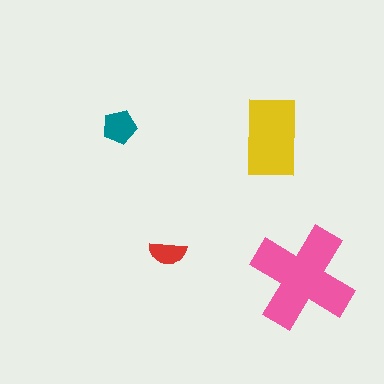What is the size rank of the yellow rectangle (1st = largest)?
2nd.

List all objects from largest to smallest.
The pink cross, the yellow rectangle, the teal pentagon, the red semicircle.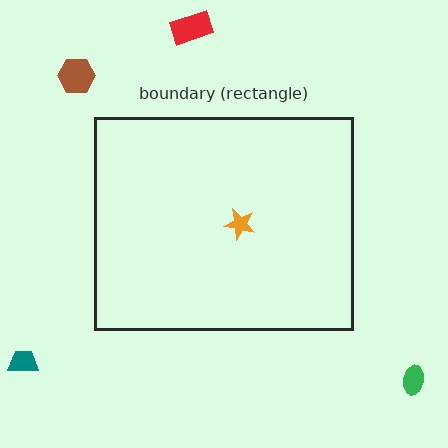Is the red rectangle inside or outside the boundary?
Outside.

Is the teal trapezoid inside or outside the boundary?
Outside.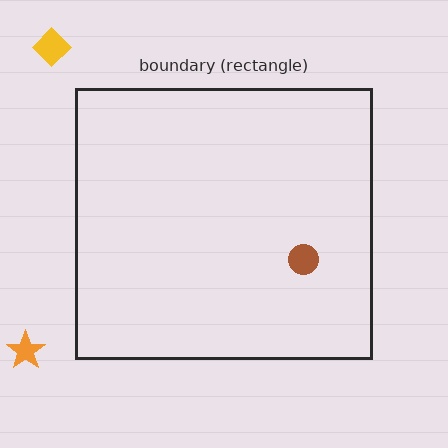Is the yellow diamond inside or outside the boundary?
Outside.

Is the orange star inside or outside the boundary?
Outside.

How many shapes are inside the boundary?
1 inside, 2 outside.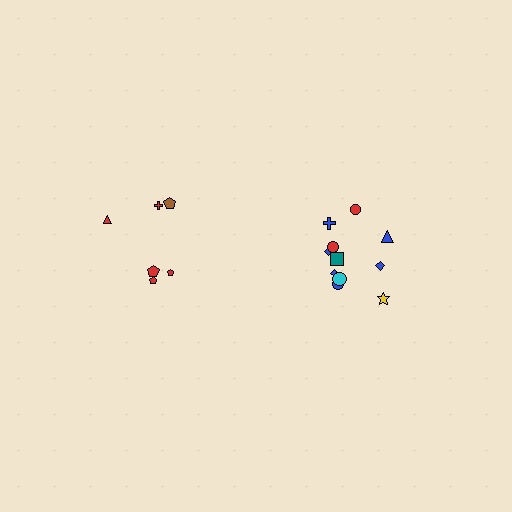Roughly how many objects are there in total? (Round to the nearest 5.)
Roughly 20 objects in total.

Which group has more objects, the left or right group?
The right group.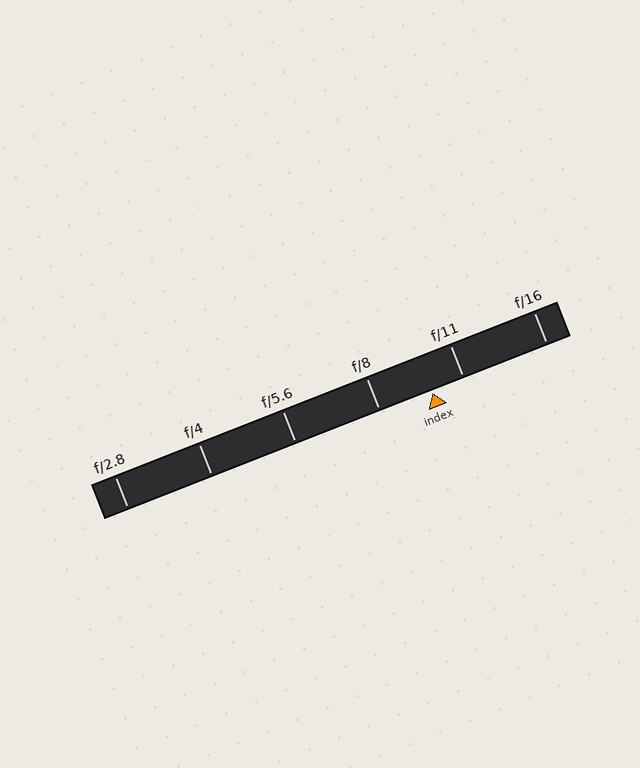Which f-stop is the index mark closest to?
The index mark is closest to f/11.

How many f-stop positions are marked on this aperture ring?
There are 6 f-stop positions marked.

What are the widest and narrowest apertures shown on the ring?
The widest aperture shown is f/2.8 and the narrowest is f/16.